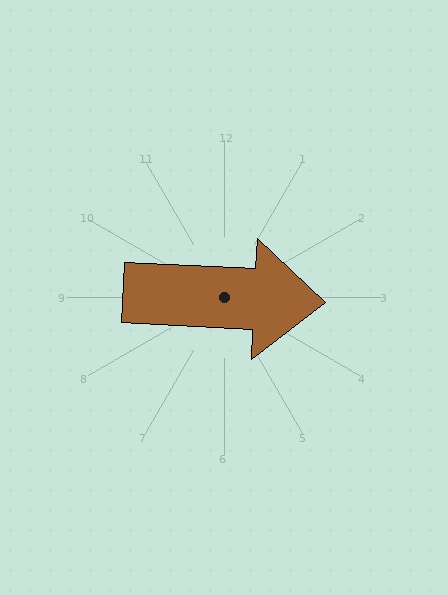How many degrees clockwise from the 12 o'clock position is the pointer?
Approximately 93 degrees.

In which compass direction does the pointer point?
East.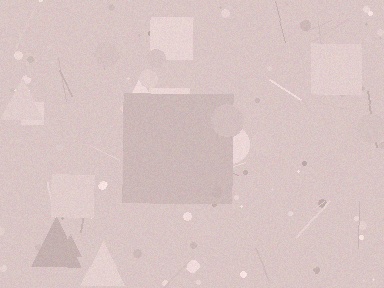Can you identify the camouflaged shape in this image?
The camouflaged shape is a square.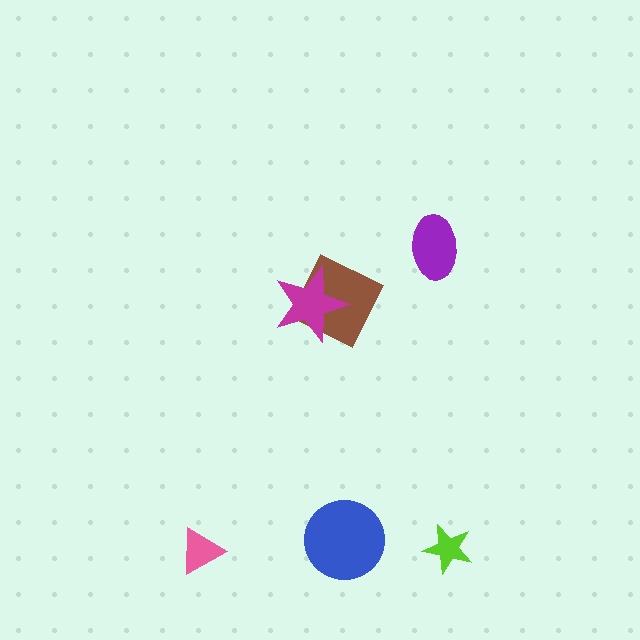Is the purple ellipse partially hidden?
No, no other shape covers it.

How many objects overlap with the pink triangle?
0 objects overlap with the pink triangle.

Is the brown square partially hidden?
Yes, it is partially covered by another shape.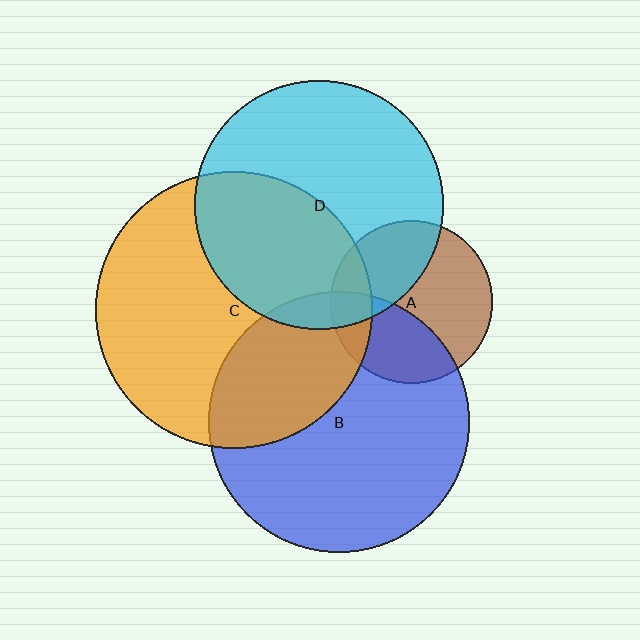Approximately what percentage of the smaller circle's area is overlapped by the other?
Approximately 35%.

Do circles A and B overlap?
Yes.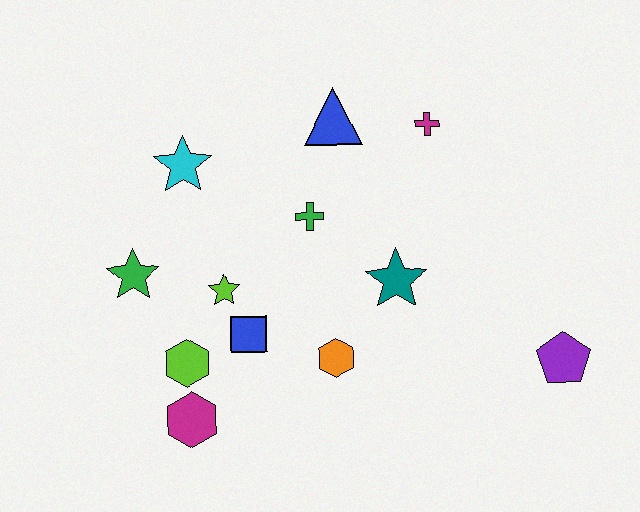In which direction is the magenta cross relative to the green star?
The magenta cross is to the right of the green star.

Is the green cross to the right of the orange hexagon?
No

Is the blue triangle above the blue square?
Yes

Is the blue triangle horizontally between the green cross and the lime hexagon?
No